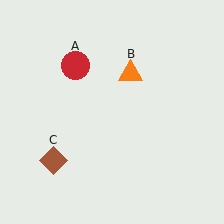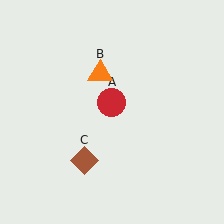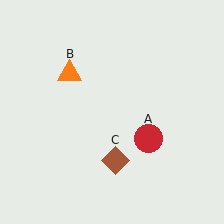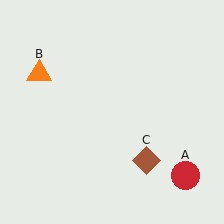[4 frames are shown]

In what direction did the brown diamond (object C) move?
The brown diamond (object C) moved right.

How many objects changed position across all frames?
3 objects changed position: red circle (object A), orange triangle (object B), brown diamond (object C).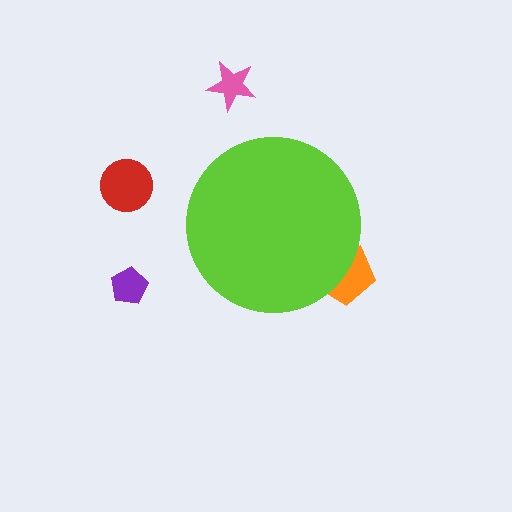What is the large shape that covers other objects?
A lime circle.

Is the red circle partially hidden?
No, the red circle is fully visible.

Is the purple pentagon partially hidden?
No, the purple pentagon is fully visible.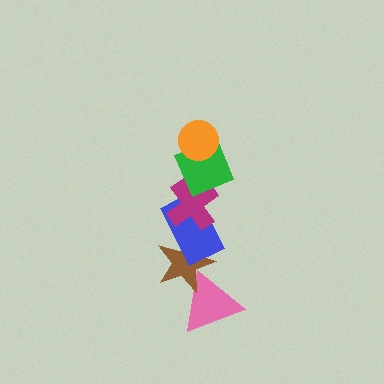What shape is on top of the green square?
The orange circle is on top of the green square.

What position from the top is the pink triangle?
The pink triangle is 6th from the top.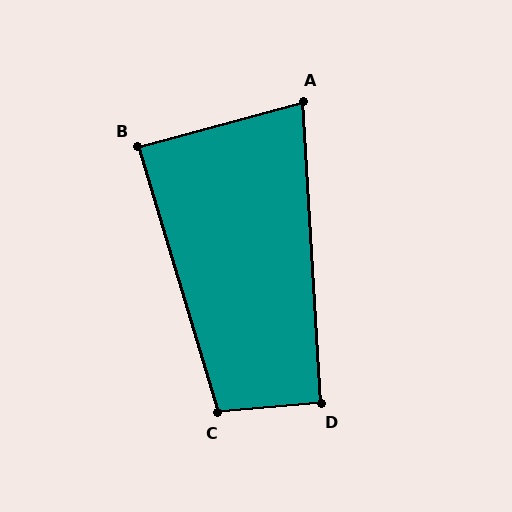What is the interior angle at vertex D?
Approximately 92 degrees (approximately right).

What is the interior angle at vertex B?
Approximately 88 degrees (approximately right).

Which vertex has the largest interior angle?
C, at approximately 102 degrees.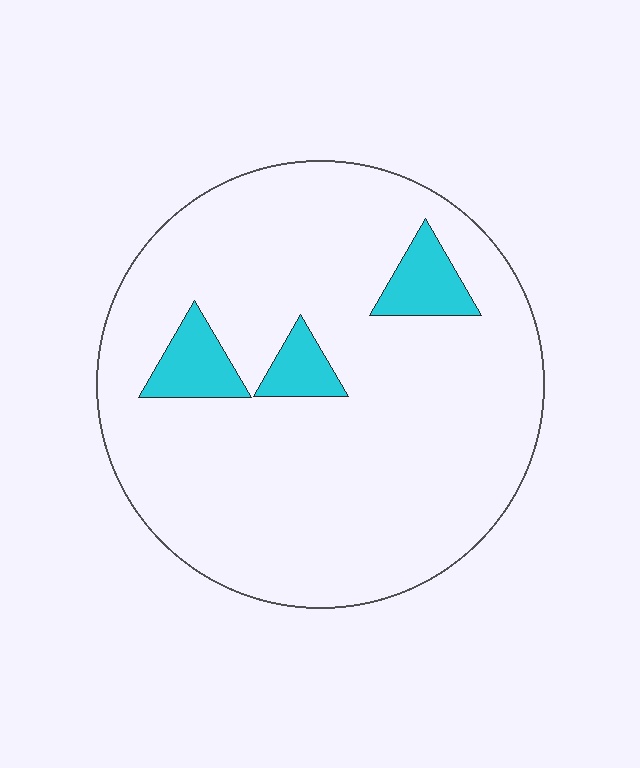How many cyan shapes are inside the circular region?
3.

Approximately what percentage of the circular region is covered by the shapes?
Approximately 10%.